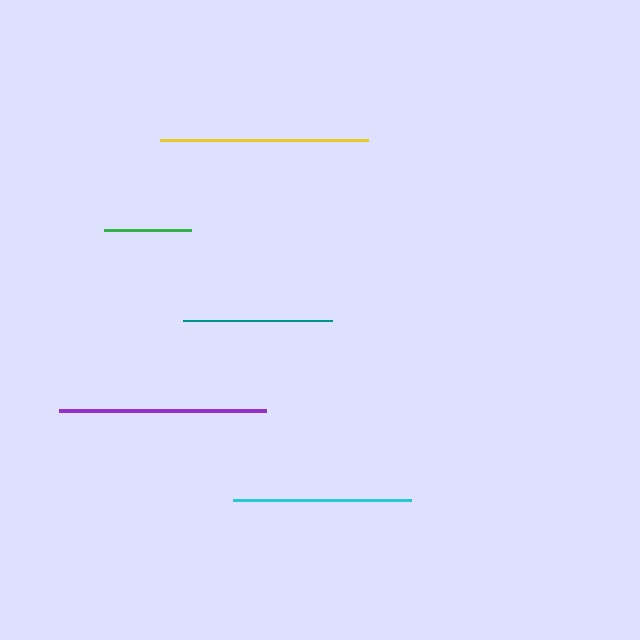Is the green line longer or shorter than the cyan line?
The cyan line is longer than the green line.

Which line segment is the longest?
The yellow line is the longest at approximately 208 pixels.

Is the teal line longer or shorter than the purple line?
The purple line is longer than the teal line.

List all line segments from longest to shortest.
From longest to shortest: yellow, purple, cyan, teal, green.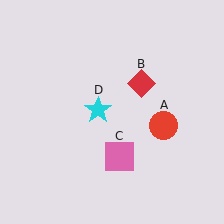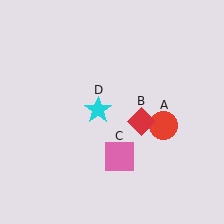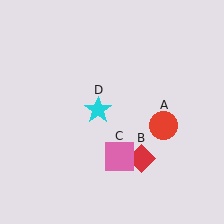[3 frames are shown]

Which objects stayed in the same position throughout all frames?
Red circle (object A) and pink square (object C) and cyan star (object D) remained stationary.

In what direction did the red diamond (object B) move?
The red diamond (object B) moved down.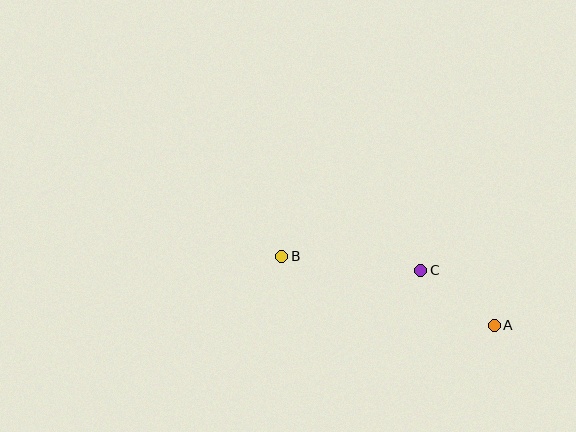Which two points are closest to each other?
Points A and C are closest to each other.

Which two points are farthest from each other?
Points A and B are farthest from each other.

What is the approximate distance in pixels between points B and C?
The distance between B and C is approximately 140 pixels.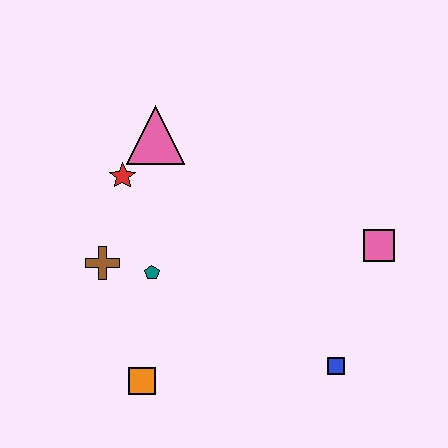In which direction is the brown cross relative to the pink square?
The brown cross is to the left of the pink square.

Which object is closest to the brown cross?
The teal pentagon is closest to the brown cross.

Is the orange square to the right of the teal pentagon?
No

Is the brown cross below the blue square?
No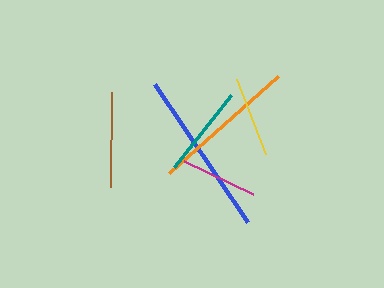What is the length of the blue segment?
The blue segment is approximately 166 pixels long.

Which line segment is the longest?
The blue line is the longest at approximately 166 pixels.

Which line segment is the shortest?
The magenta line is the shortest at approximately 76 pixels.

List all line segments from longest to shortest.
From longest to shortest: blue, orange, brown, teal, yellow, magenta.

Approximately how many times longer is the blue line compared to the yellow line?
The blue line is approximately 2.1 times the length of the yellow line.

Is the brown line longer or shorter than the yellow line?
The brown line is longer than the yellow line.